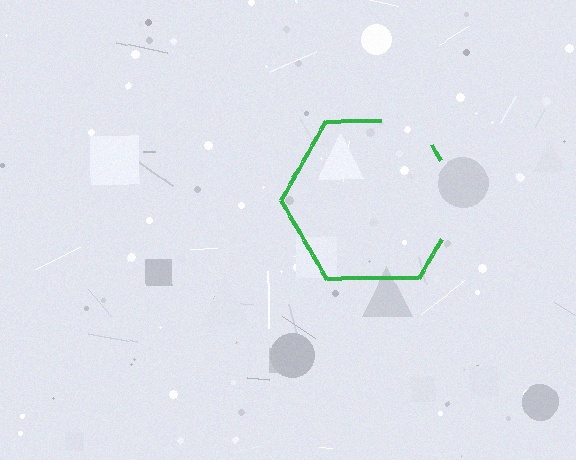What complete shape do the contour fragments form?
The contour fragments form a hexagon.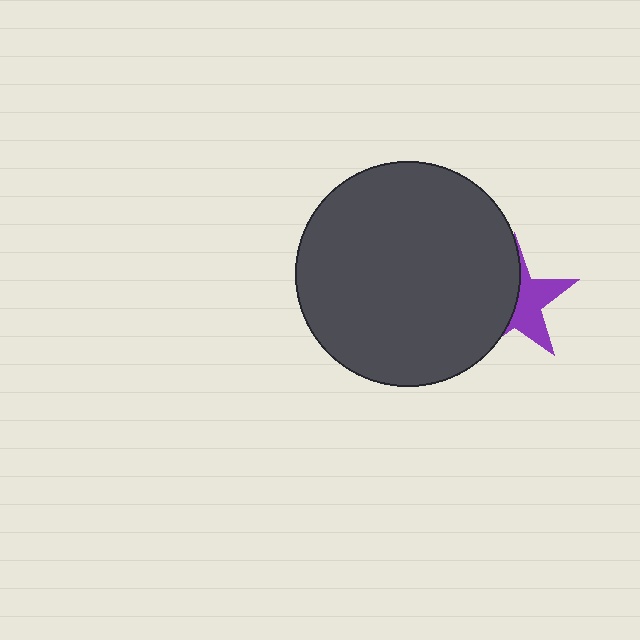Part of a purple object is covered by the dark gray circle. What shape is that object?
It is a star.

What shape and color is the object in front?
The object in front is a dark gray circle.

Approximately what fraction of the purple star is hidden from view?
Roughly 54% of the purple star is hidden behind the dark gray circle.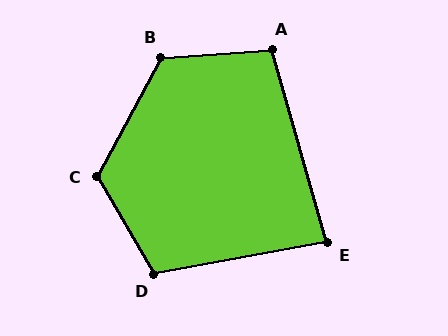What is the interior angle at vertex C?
Approximately 122 degrees (obtuse).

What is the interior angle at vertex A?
Approximately 102 degrees (obtuse).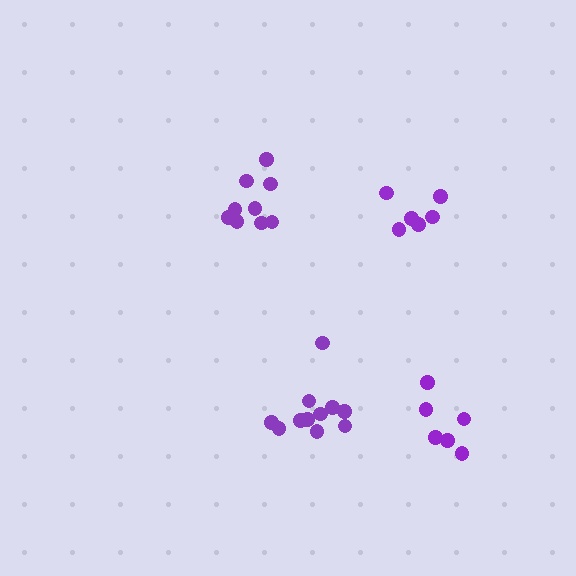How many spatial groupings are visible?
There are 4 spatial groupings.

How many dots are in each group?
Group 1: 9 dots, Group 2: 6 dots, Group 3: 6 dots, Group 4: 11 dots (32 total).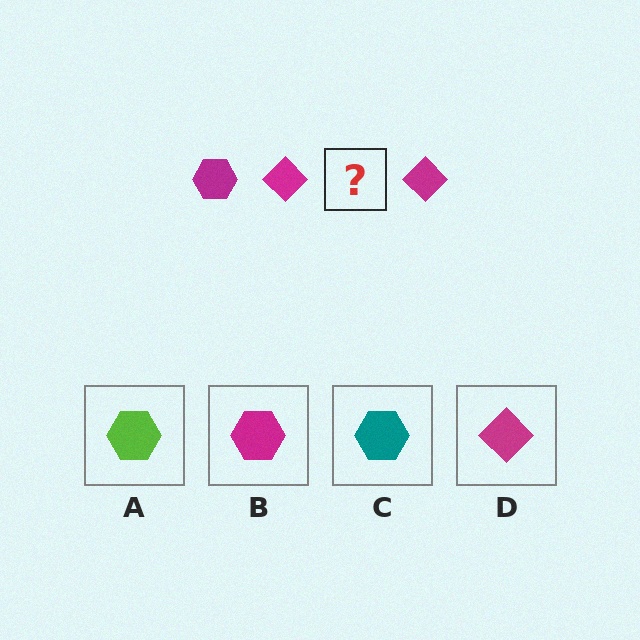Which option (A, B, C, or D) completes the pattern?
B.